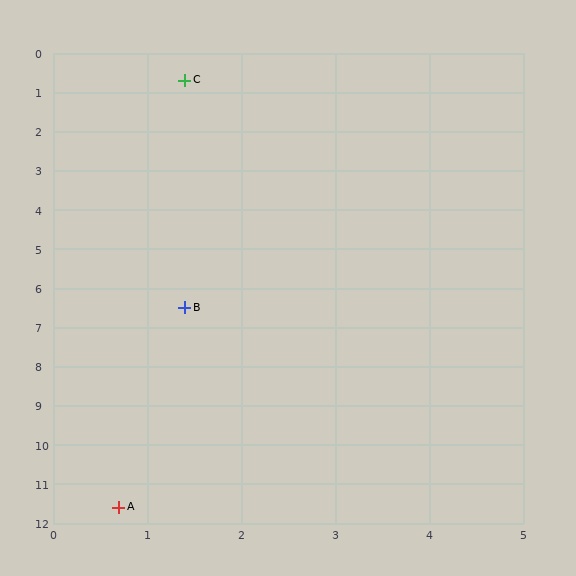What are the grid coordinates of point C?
Point C is at approximately (1.4, 0.7).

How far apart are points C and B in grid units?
Points C and B are about 5.8 grid units apart.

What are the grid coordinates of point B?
Point B is at approximately (1.4, 6.5).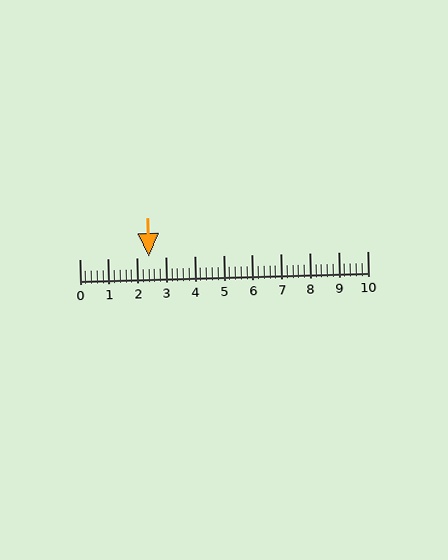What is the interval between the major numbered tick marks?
The major tick marks are spaced 1 units apart.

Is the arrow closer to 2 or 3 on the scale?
The arrow is closer to 2.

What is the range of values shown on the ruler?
The ruler shows values from 0 to 10.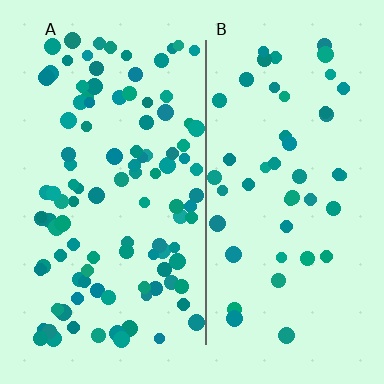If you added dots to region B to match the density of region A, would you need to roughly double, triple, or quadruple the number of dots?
Approximately double.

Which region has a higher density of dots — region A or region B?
A (the left).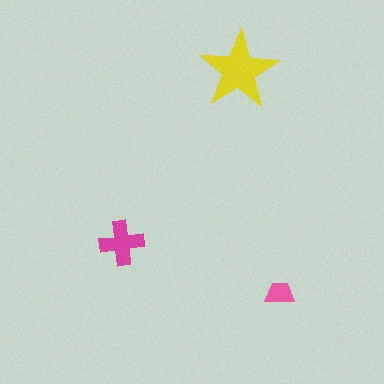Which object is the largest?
The yellow star.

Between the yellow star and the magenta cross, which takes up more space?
The yellow star.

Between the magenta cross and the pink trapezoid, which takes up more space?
The magenta cross.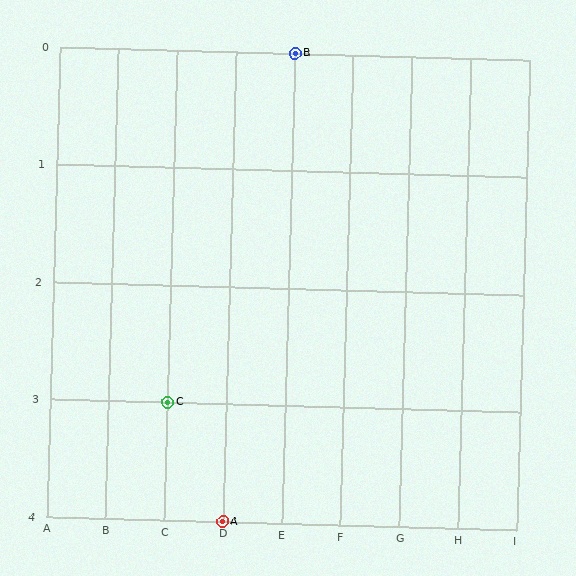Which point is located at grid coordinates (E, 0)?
Point B is at (E, 0).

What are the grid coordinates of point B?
Point B is at grid coordinates (E, 0).